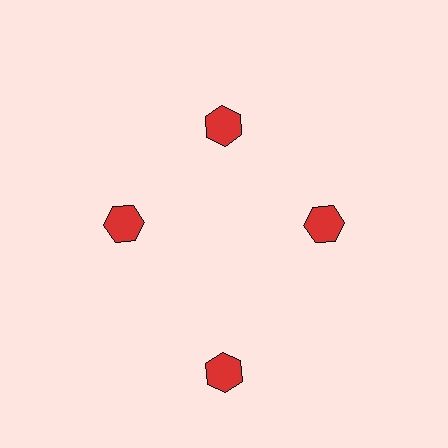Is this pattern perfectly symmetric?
No. The 4 red hexagons are arranged in a ring, but one element near the 6 o'clock position is pushed outward from the center, breaking the 4-fold rotational symmetry.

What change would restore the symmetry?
The symmetry would be restored by moving it inward, back onto the ring so that all 4 hexagons sit at equal angles and equal distance from the center.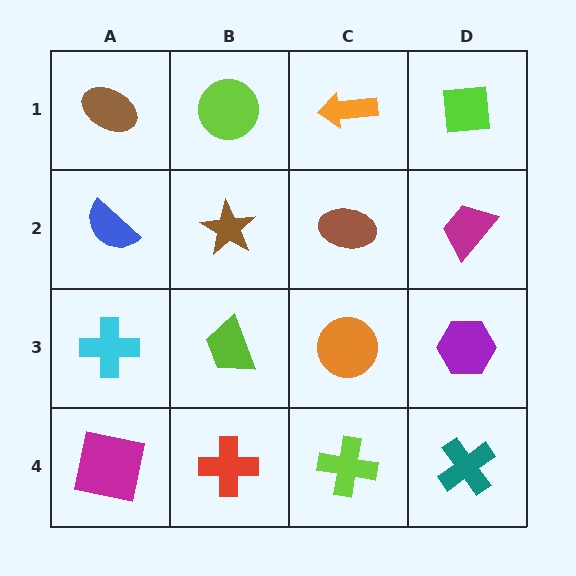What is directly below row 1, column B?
A brown star.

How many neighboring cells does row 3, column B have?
4.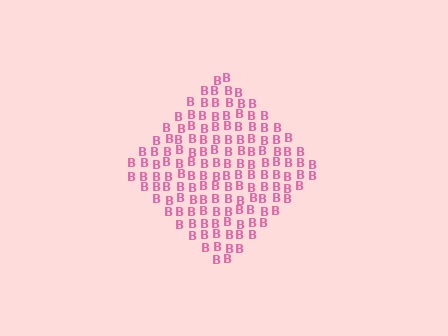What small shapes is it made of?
It is made of small letter B's.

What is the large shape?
The large shape is a diamond.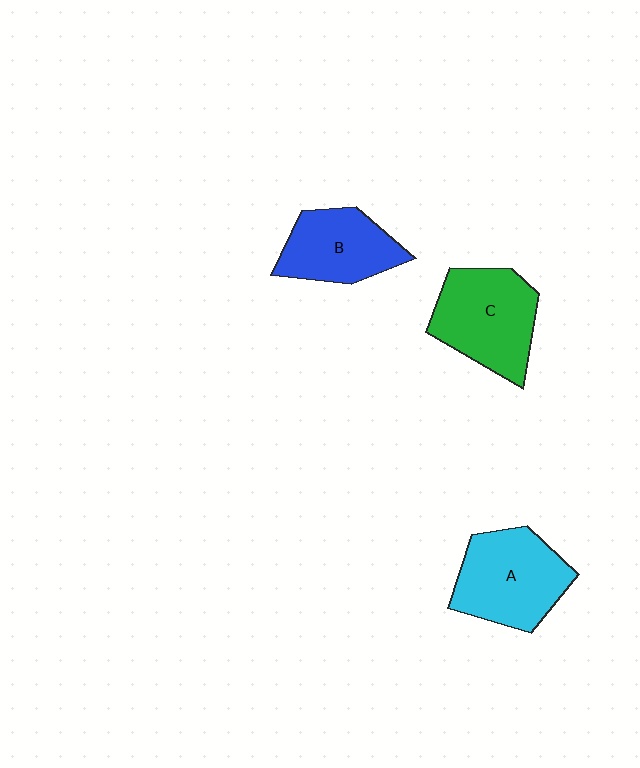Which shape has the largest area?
Shape C (green).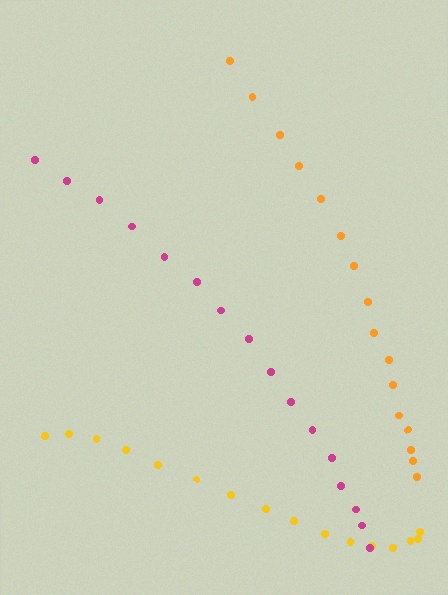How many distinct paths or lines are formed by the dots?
There are 3 distinct paths.